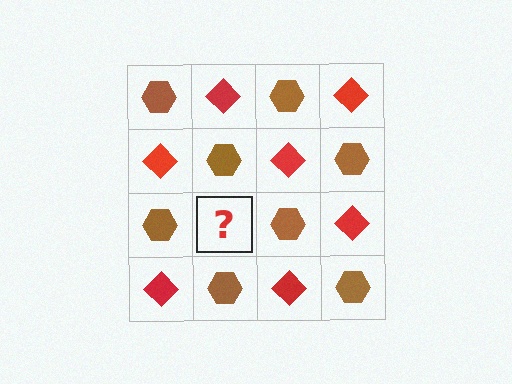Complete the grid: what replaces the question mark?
The question mark should be replaced with a red diamond.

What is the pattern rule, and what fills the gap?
The rule is that it alternates brown hexagon and red diamond in a checkerboard pattern. The gap should be filled with a red diamond.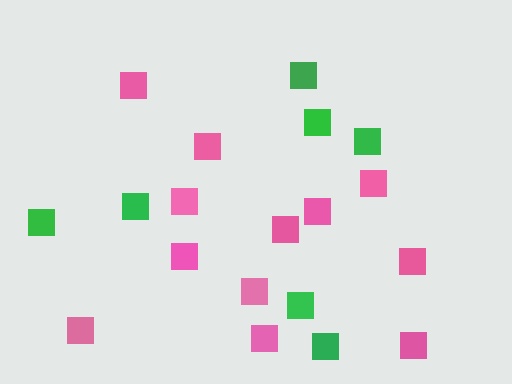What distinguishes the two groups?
There are 2 groups: one group of pink squares (12) and one group of green squares (7).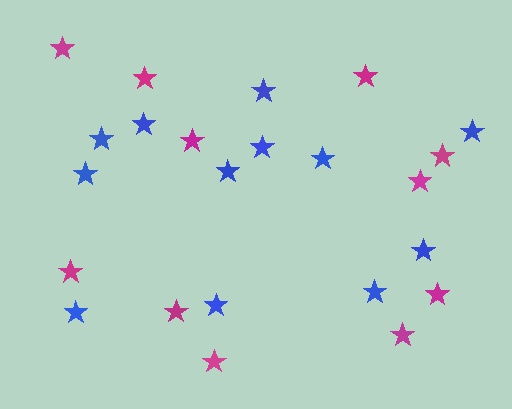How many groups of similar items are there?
There are 2 groups: one group of blue stars (12) and one group of magenta stars (11).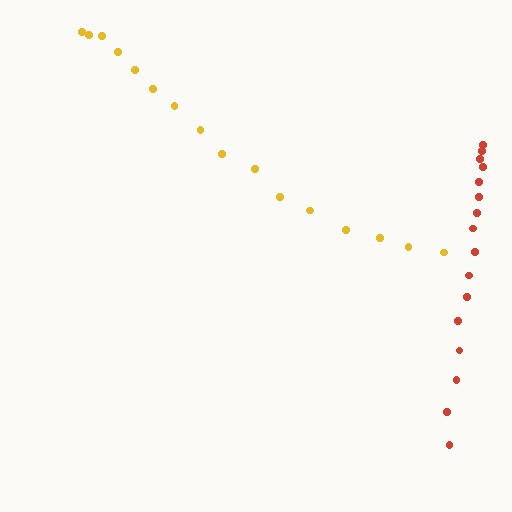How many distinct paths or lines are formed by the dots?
There are 2 distinct paths.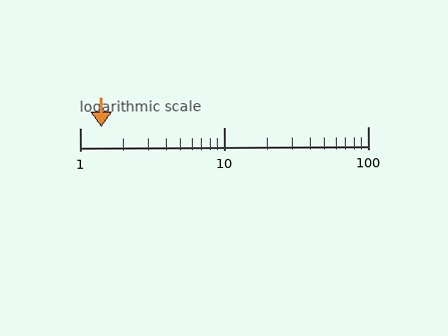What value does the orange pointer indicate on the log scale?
The pointer indicates approximately 1.4.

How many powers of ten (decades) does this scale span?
The scale spans 2 decades, from 1 to 100.